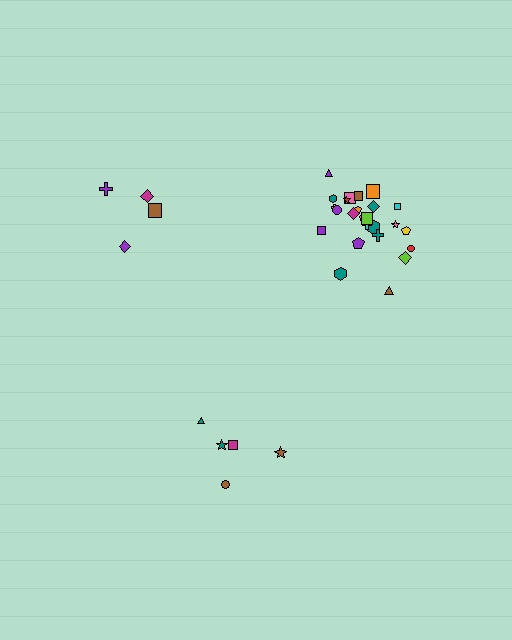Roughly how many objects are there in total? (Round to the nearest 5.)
Roughly 35 objects in total.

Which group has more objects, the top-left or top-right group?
The top-right group.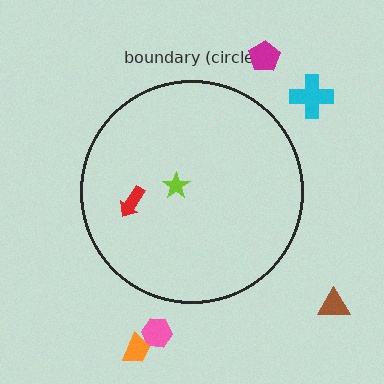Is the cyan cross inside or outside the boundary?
Outside.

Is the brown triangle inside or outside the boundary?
Outside.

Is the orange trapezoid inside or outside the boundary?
Outside.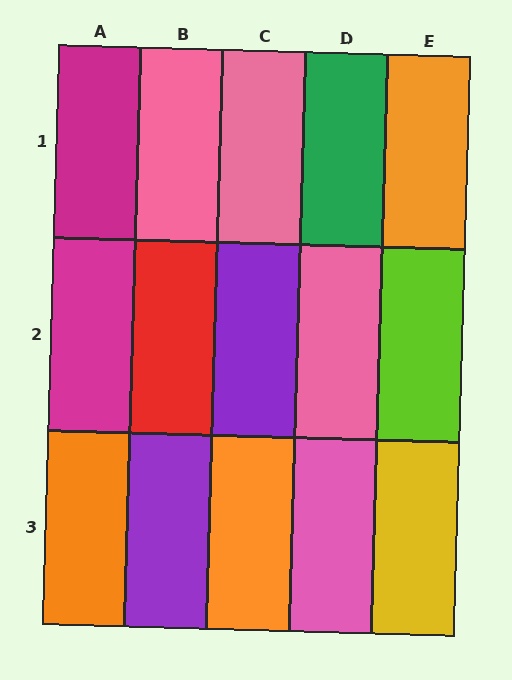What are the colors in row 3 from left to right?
Orange, purple, orange, pink, yellow.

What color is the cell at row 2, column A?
Magenta.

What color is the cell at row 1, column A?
Magenta.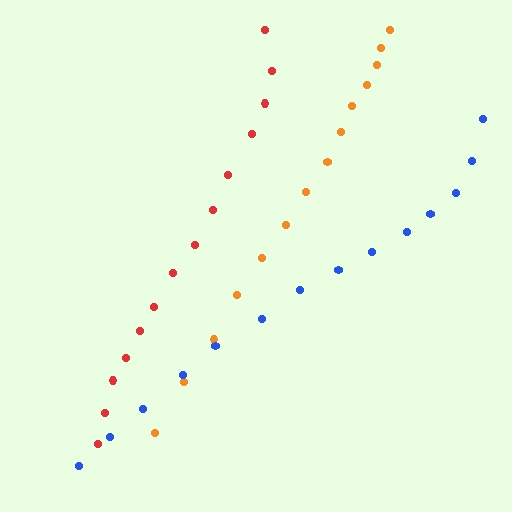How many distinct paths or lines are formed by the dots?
There are 3 distinct paths.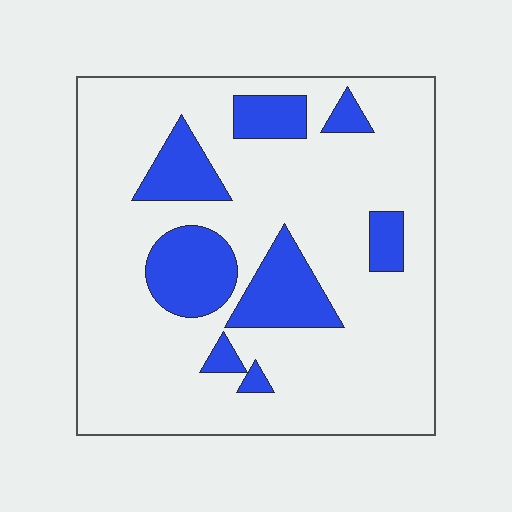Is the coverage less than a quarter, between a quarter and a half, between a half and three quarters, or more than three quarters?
Less than a quarter.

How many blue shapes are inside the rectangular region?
8.